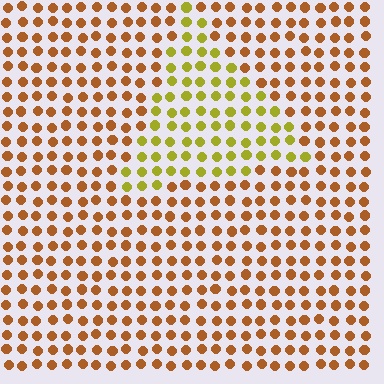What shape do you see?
I see a triangle.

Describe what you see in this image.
The image is filled with small brown elements in a uniform arrangement. A triangle-shaped region is visible where the elements are tinted to a slightly different hue, forming a subtle color boundary.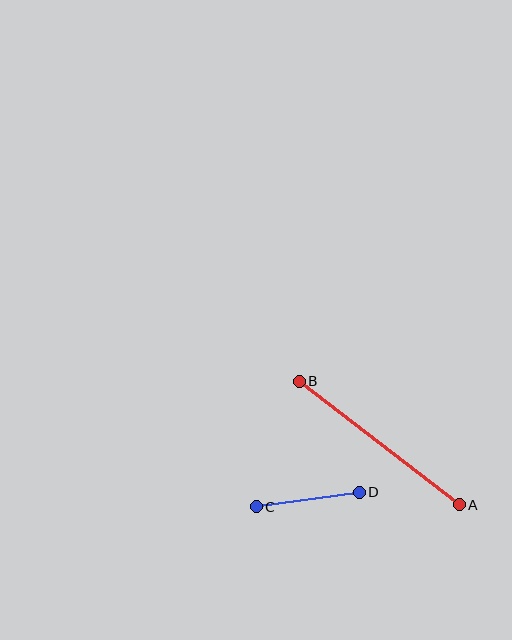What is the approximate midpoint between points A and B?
The midpoint is at approximately (379, 443) pixels.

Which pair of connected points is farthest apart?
Points A and B are farthest apart.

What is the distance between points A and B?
The distance is approximately 202 pixels.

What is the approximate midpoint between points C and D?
The midpoint is at approximately (308, 499) pixels.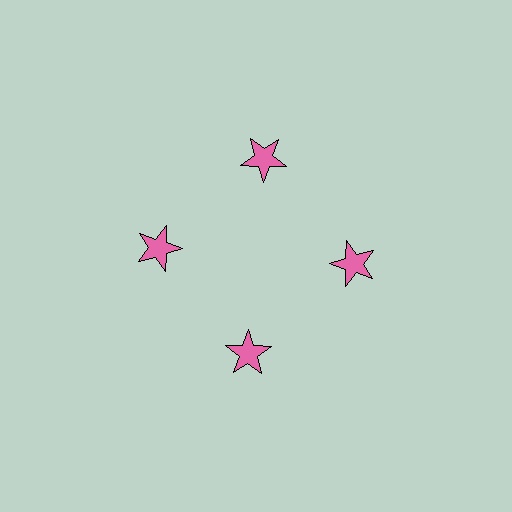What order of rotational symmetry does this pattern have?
This pattern has 4-fold rotational symmetry.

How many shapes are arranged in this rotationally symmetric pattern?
There are 4 shapes, arranged in 4 groups of 1.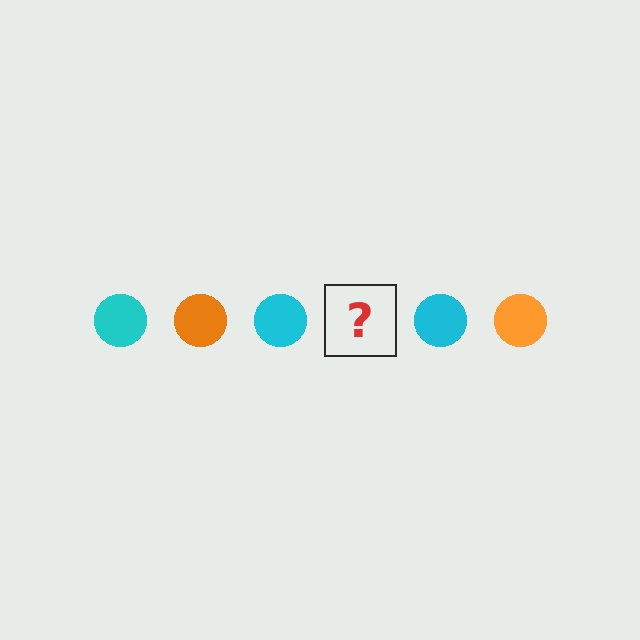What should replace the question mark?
The question mark should be replaced with an orange circle.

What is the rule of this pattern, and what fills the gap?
The rule is that the pattern cycles through cyan, orange circles. The gap should be filled with an orange circle.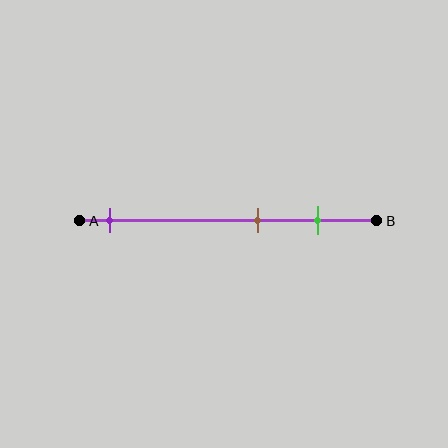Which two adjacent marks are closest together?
The brown and green marks are the closest adjacent pair.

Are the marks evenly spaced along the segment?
No, the marks are not evenly spaced.